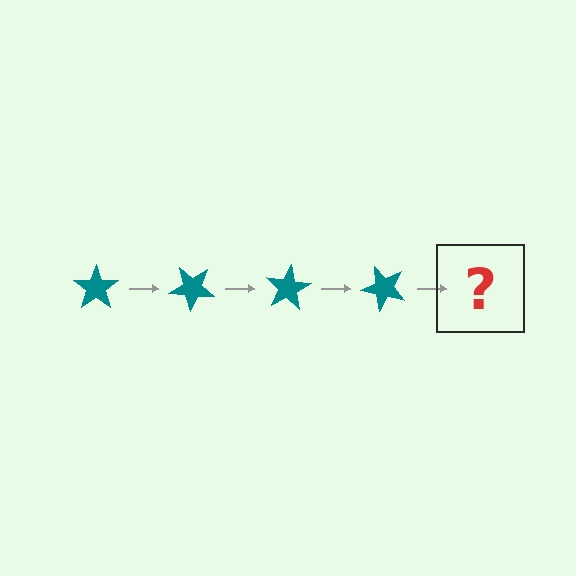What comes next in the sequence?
The next element should be a teal star rotated 160 degrees.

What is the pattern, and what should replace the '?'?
The pattern is that the star rotates 40 degrees each step. The '?' should be a teal star rotated 160 degrees.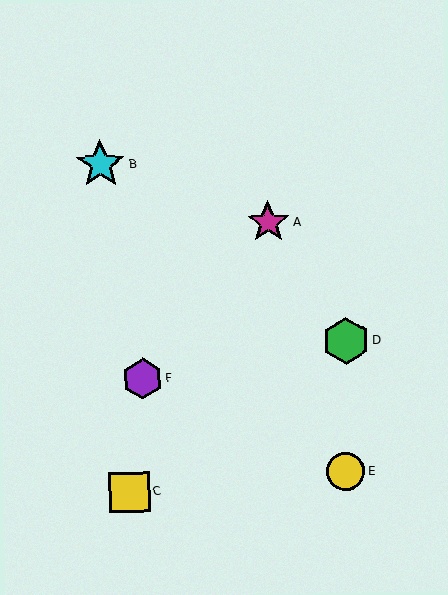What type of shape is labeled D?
Shape D is a green hexagon.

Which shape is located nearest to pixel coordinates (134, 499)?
The yellow square (labeled C) at (129, 492) is nearest to that location.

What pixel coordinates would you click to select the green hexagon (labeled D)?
Click at (346, 341) to select the green hexagon D.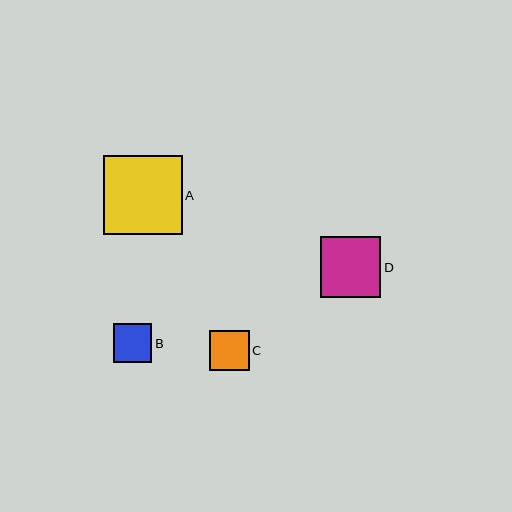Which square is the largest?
Square A is the largest with a size of approximately 79 pixels.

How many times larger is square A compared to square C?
Square A is approximately 2.0 times the size of square C.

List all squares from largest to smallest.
From largest to smallest: A, D, C, B.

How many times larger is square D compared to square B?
Square D is approximately 1.6 times the size of square B.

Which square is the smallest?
Square B is the smallest with a size of approximately 38 pixels.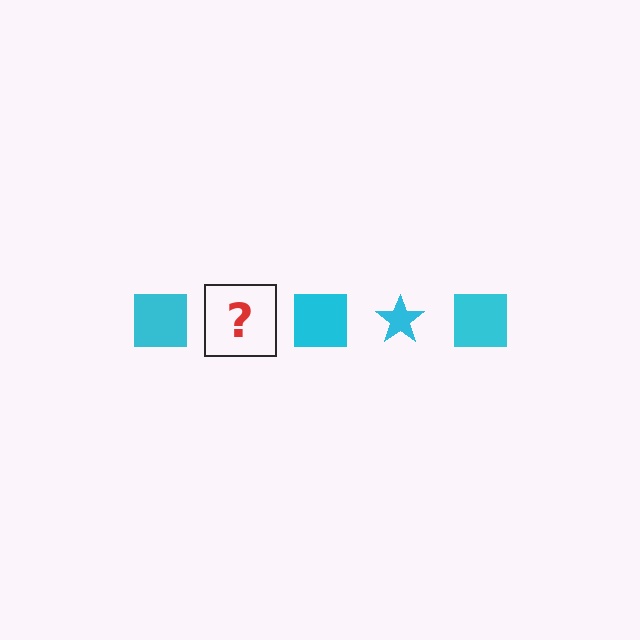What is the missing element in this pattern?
The missing element is a cyan star.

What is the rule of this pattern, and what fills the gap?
The rule is that the pattern cycles through square, star shapes in cyan. The gap should be filled with a cyan star.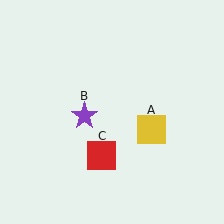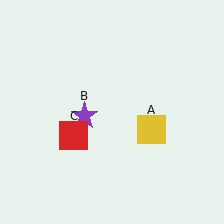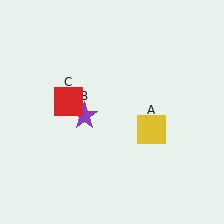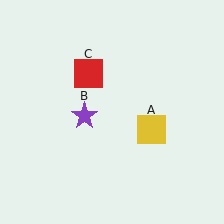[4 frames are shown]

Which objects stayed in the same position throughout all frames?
Yellow square (object A) and purple star (object B) remained stationary.